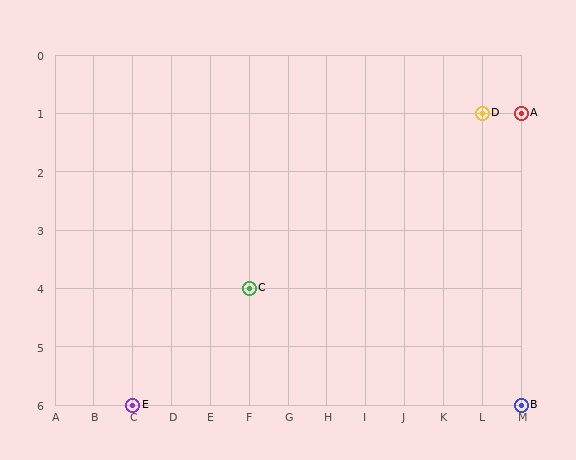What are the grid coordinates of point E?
Point E is at grid coordinates (C, 6).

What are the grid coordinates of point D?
Point D is at grid coordinates (L, 1).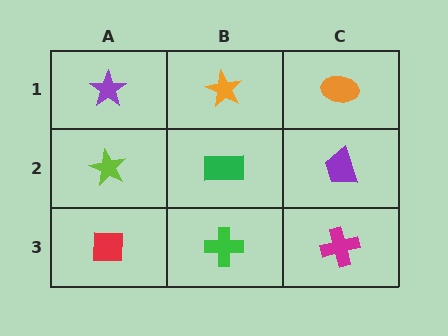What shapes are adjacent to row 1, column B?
A green rectangle (row 2, column B), a purple star (row 1, column A), an orange ellipse (row 1, column C).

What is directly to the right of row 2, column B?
A purple trapezoid.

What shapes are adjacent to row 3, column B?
A green rectangle (row 2, column B), a red square (row 3, column A), a magenta cross (row 3, column C).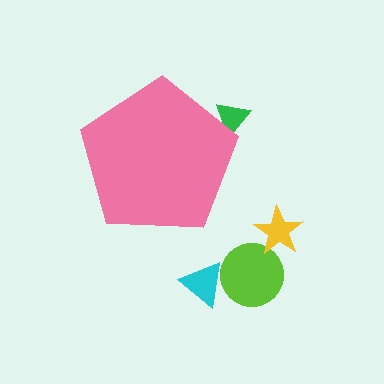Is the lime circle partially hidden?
No, the lime circle is fully visible.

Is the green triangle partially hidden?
Yes, the green triangle is partially hidden behind the pink pentagon.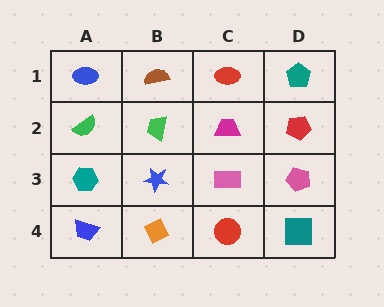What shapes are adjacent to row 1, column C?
A magenta trapezoid (row 2, column C), a brown semicircle (row 1, column B), a teal pentagon (row 1, column D).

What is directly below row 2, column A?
A teal hexagon.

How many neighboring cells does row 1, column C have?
3.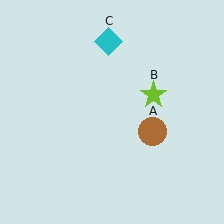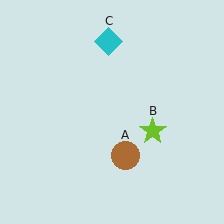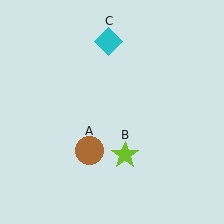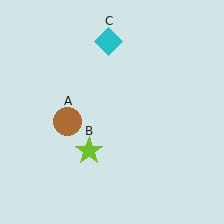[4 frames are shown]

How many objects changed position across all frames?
2 objects changed position: brown circle (object A), lime star (object B).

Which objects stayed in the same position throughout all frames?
Cyan diamond (object C) remained stationary.